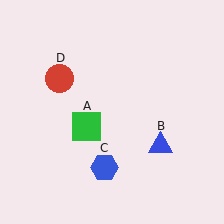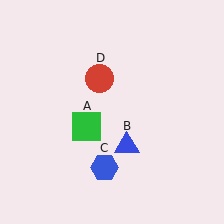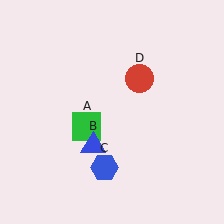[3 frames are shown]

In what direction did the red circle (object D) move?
The red circle (object D) moved right.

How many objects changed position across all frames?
2 objects changed position: blue triangle (object B), red circle (object D).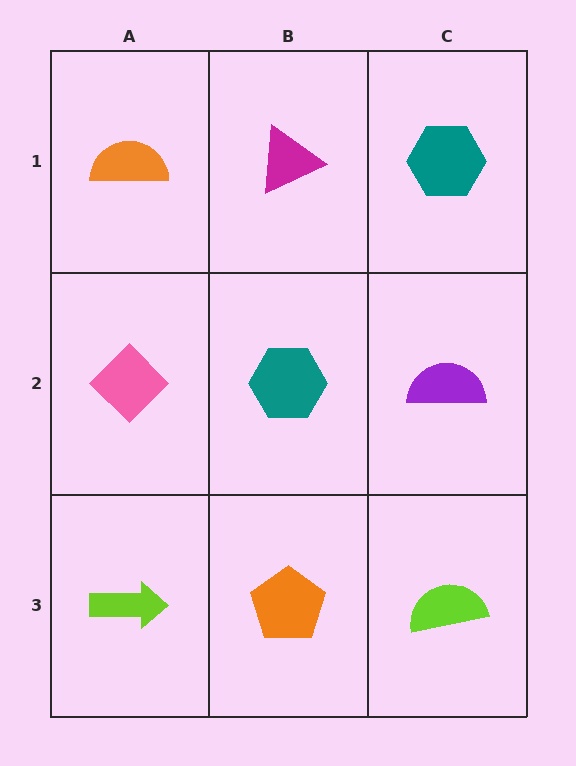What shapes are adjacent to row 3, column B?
A teal hexagon (row 2, column B), a lime arrow (row 3, column A), a lime semicircle (row 3, column C).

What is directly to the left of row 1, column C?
A magenta triangle.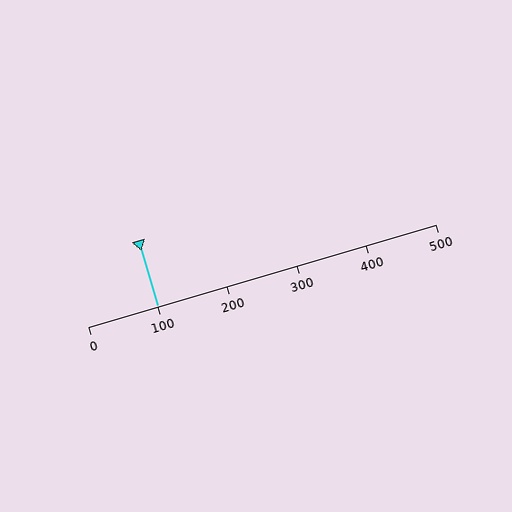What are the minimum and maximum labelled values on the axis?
The axis runs from 0 to 500.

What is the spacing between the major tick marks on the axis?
The major ticks are spaced 100 apart.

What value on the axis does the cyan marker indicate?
The marker indicates approximately 100.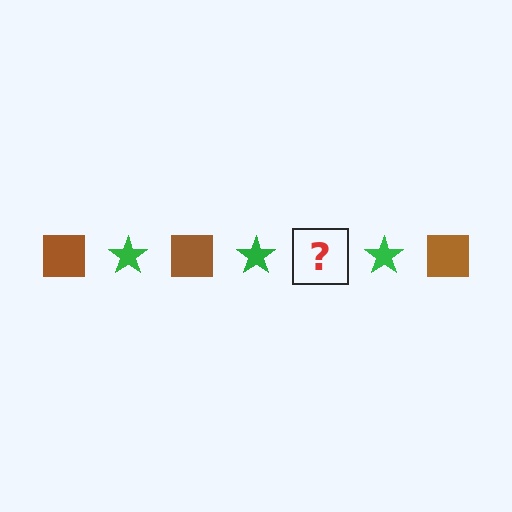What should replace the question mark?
The question mark should be replaced with a brown square.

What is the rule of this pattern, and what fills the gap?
The rule is that the pattern alternates between brown square and green star. The gap should be filled with a brown square.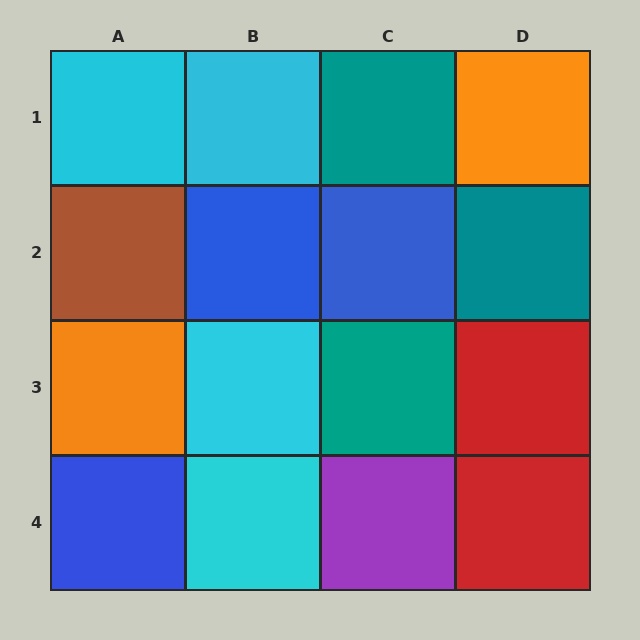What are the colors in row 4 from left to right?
Blue, cyan, purple, red.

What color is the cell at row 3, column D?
Red.